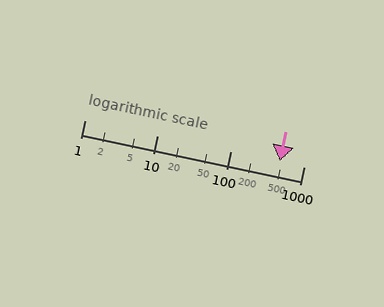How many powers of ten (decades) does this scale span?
The scale spans 3 decades, from 1 to 1000.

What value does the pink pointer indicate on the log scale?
The pointer indicates approximately 470.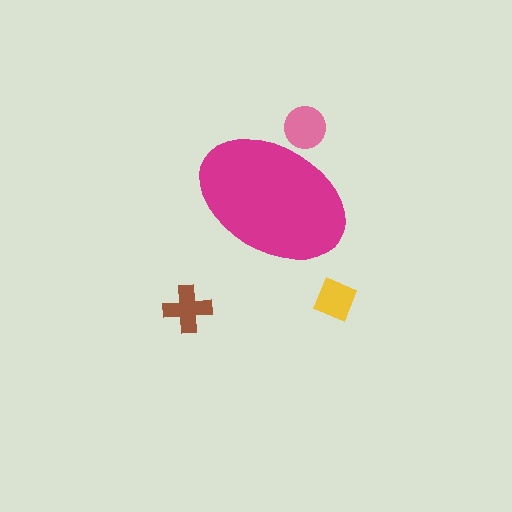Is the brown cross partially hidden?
No, the brown cross is fully visible.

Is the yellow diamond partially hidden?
No, the yellow diamond is fully visible.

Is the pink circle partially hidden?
Yes, the pink circle is partially hidden behind the magenta ellipse.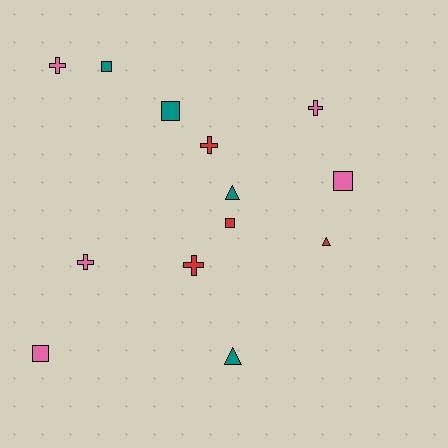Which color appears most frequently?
Pink, with 5 objects.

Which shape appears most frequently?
Cross, with 5 objects.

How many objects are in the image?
There are 13 objects.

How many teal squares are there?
There are 2 teal squares.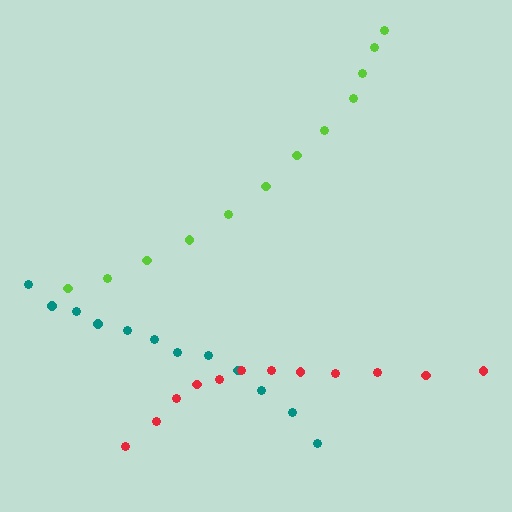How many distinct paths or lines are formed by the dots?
There are 3 distinct paths.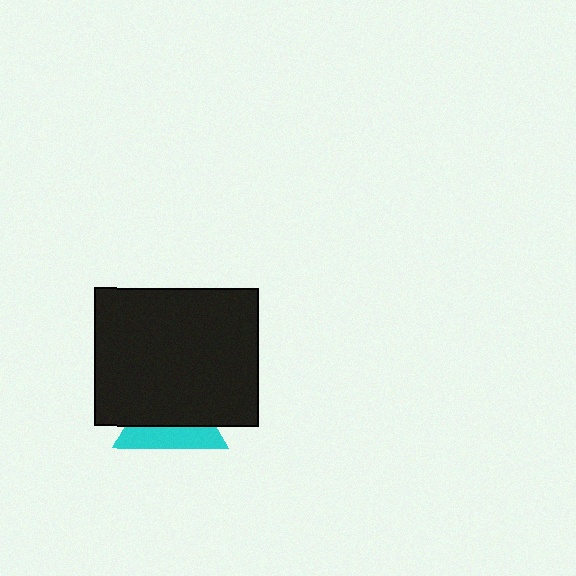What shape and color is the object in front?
The object in front is a black rectangle.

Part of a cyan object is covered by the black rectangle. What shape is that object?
It is a triangle.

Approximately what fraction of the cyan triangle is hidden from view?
Roughly 61% of the cyan triangle is hidden behind the black rectangle.